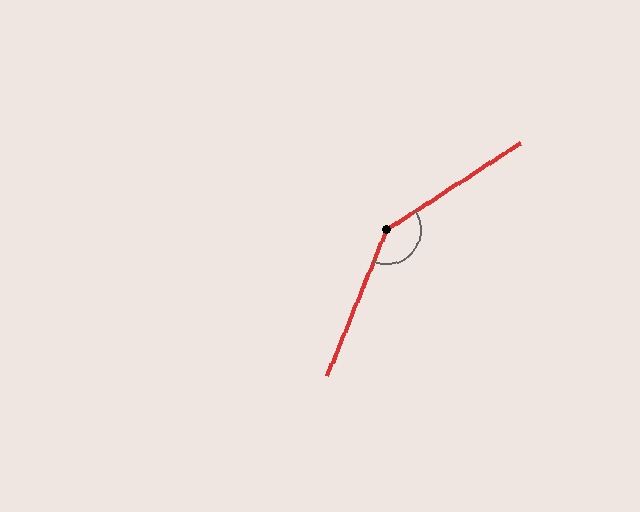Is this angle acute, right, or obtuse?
It is obtuse.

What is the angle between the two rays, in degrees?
Approximately 146 degrees.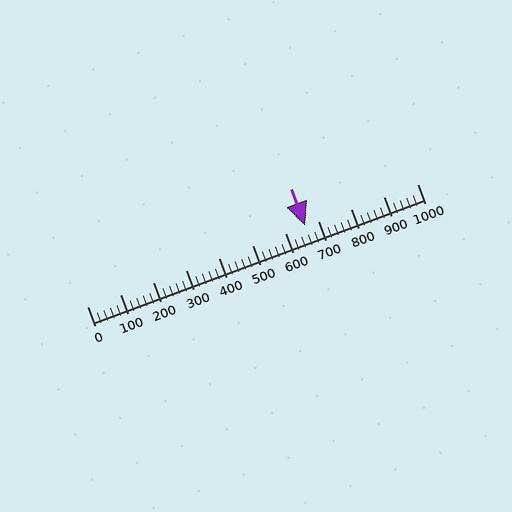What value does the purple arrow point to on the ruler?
The purple arrow points to approximately 660.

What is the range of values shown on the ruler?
The ruler shows values from 0 to 1000.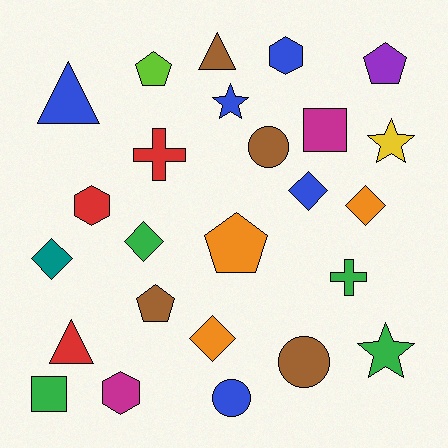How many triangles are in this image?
There are 3 triangles.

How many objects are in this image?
There are 25 objects.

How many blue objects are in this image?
There are 5 blue objects.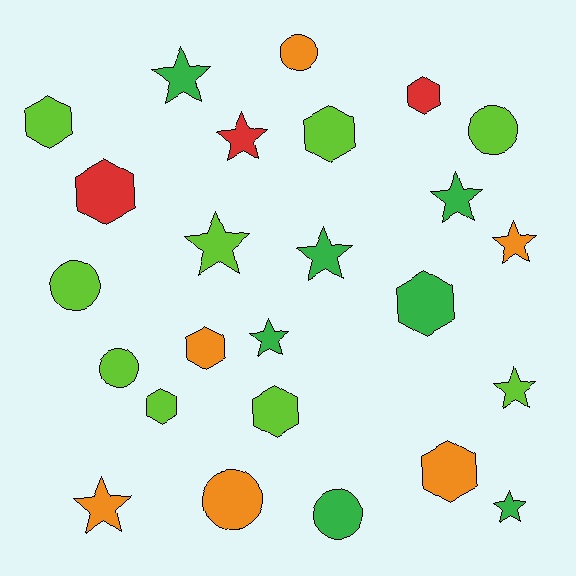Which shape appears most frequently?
Star, with 10 objects.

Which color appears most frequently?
Lime, with 9 objects.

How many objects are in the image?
There are 25 objects.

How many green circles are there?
There is 1 green circle.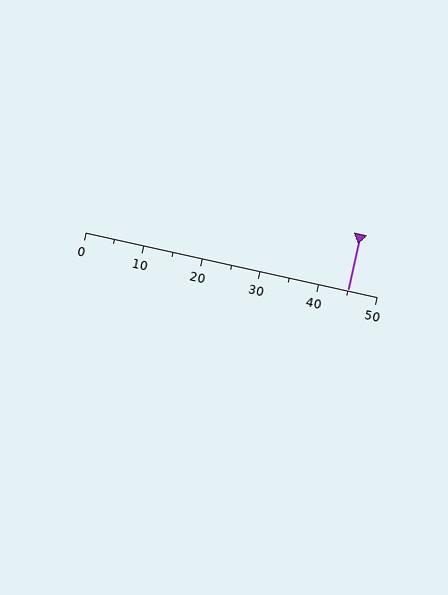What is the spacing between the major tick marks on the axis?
The major ticks are spaced 10 apart.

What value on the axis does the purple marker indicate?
The marker indicates approximately 45.